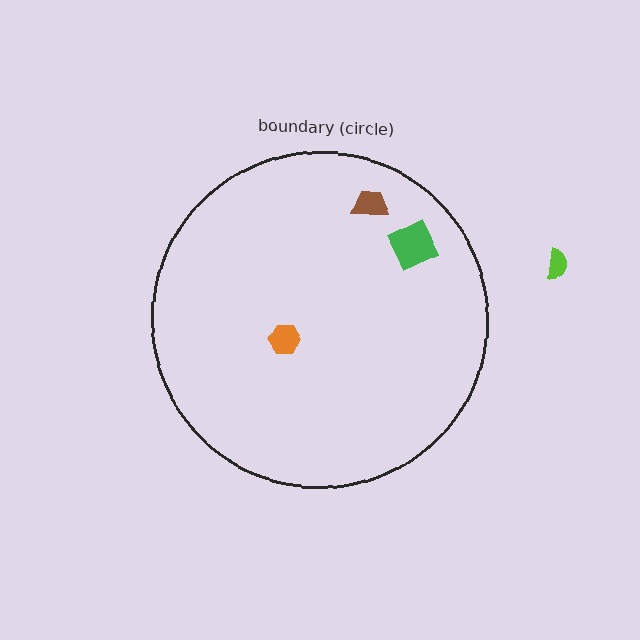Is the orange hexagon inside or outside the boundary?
Inside.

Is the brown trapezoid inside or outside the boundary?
Inside.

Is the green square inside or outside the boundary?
Inside.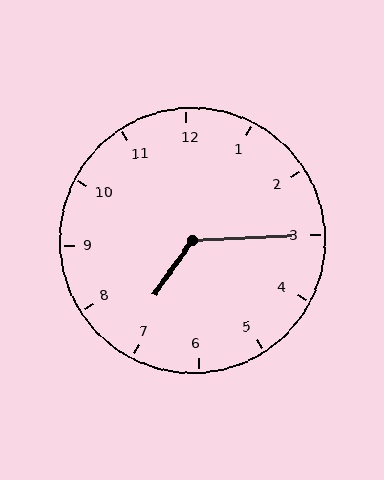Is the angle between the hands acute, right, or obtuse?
It is obtuse.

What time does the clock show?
7:15.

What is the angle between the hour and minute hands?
Approximately 128 degrees.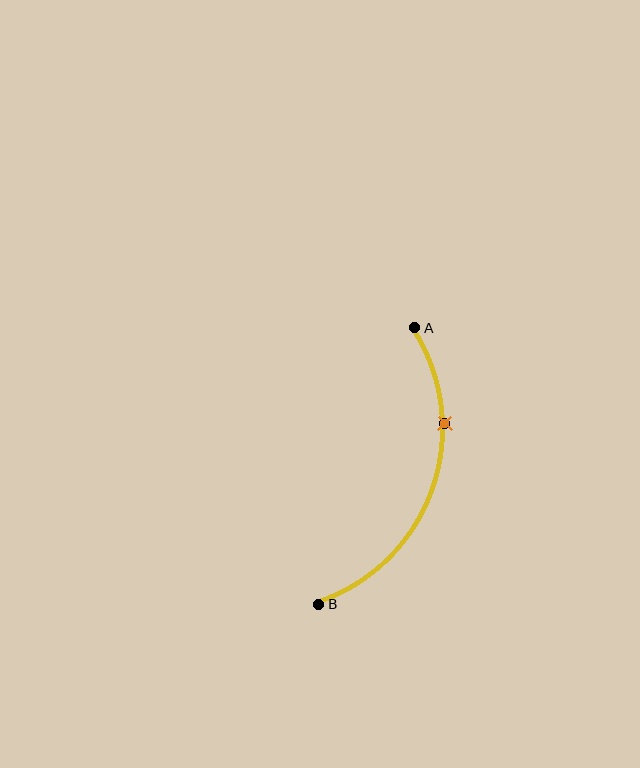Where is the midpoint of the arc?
The arc midpoint is the point on the curve farthest from the straight line joining A and B. It sits to the right of that line.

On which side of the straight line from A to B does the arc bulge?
The arc bulges to the right of the straight line connecting A and B.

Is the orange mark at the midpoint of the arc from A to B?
No. The orange mark lies on the arc but is closer to endpoint A. The arc midpoint would be at the point on the curve equidistant along the arc from both A and B.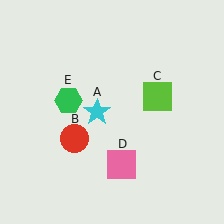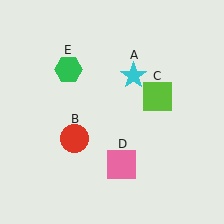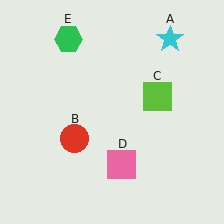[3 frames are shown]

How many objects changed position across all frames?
2 objects changed position: cyan star (object A), green hexagon (object E).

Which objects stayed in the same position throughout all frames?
Red circle (object B) and lime square (object C) and pink square (object D) remained stationary.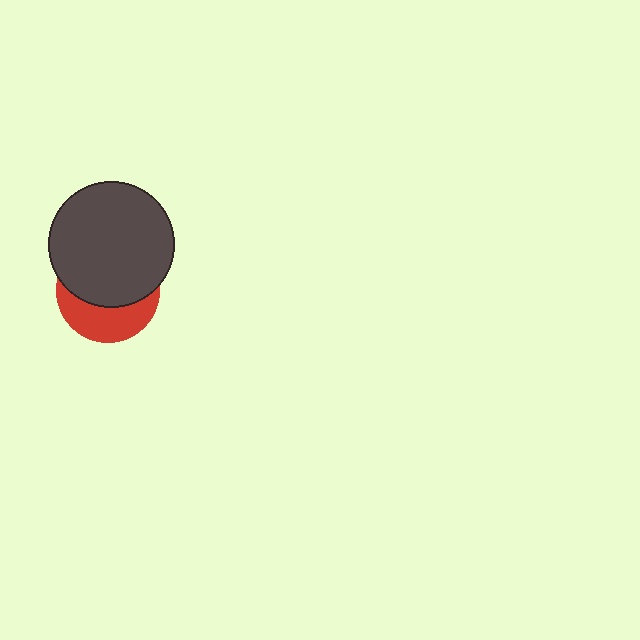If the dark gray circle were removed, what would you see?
You would see the complete red circle.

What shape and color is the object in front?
The object in front is a dark gray circle.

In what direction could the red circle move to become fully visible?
The red circle could move down. That would shift it out from behind the dark gray circle entirely.